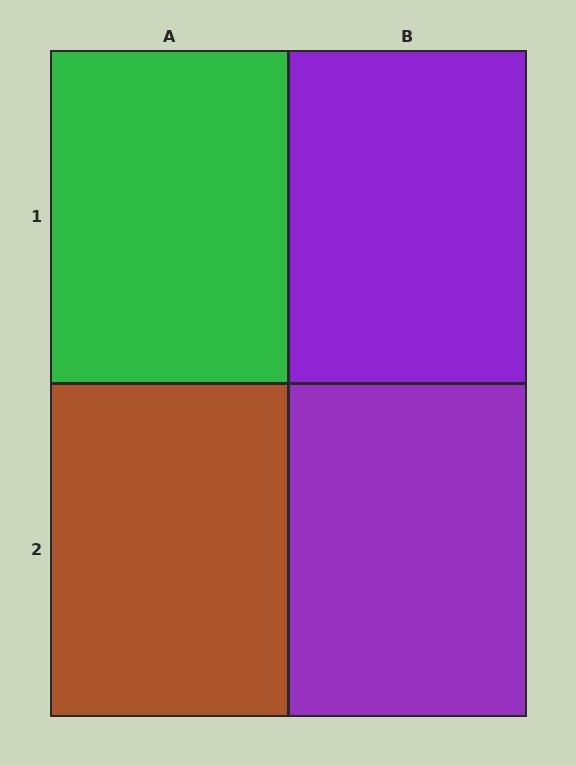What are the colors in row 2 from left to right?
Brown, purple.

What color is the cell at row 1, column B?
Purple.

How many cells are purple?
2 cells are purple.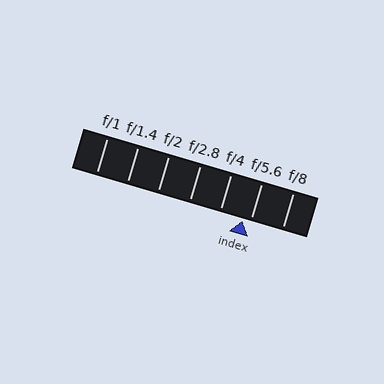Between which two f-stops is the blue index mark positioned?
The index mark is between f/4 and f/5.6.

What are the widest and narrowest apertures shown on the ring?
The widest aperture shown is f/1 and the narrowest is f/8.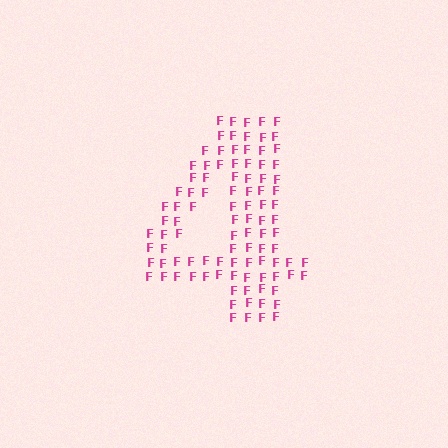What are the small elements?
The small elements are letter F's.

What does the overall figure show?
The overall figure shows the digit 4.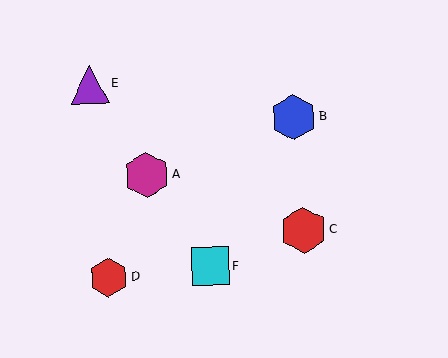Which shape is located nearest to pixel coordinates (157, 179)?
The magenta hexagon (labeled A) at (146, 175) is nearest to that location.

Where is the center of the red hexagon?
The center of the red hexagon is at (109, 278).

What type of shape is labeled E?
Shape E is a purple triangle.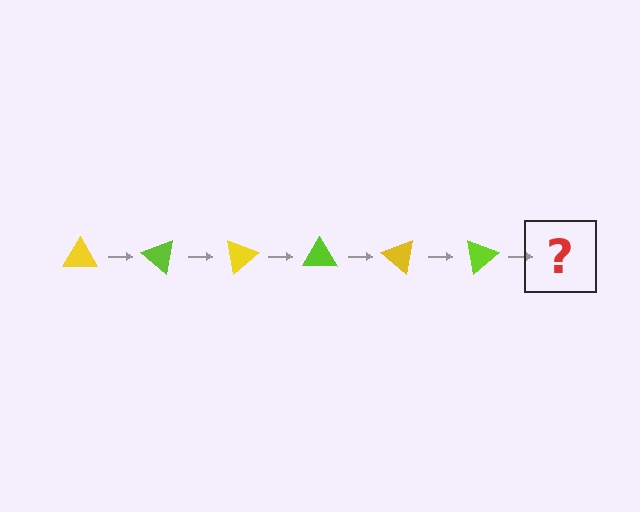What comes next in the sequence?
The next element should be a yellow triangle, rotated 240 degrees from the start.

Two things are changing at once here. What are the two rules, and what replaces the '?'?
The two rules are that it rotates 40 degrees each step and the color cycles through yellow and lime. The '?' should be a yellow triangle, rotated 240 degrees from the start.